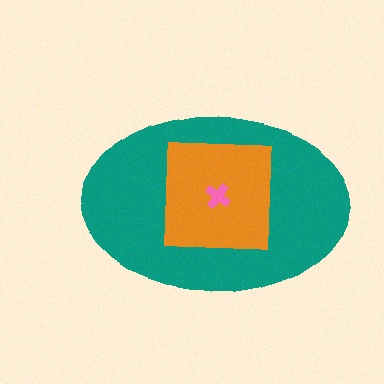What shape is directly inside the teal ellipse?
The orange square.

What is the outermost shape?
The teal ellipse.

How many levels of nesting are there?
3.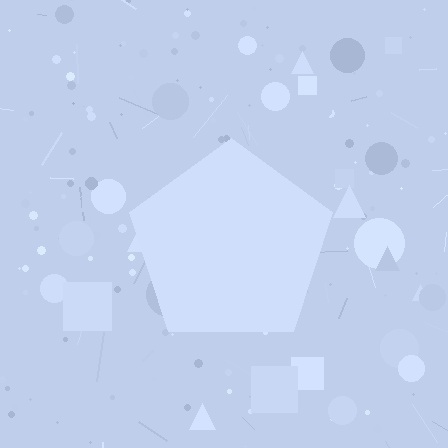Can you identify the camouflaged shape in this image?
The camouflaged shape is a pentagon.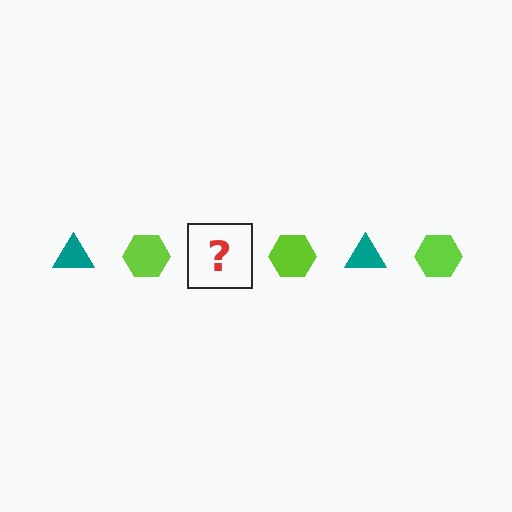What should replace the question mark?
The question mark should be replaced with a teal triangle.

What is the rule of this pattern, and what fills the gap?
The rule is that the pattern alternates between teal triangle and lime hexagon. The gap should be filled with a teal triangle.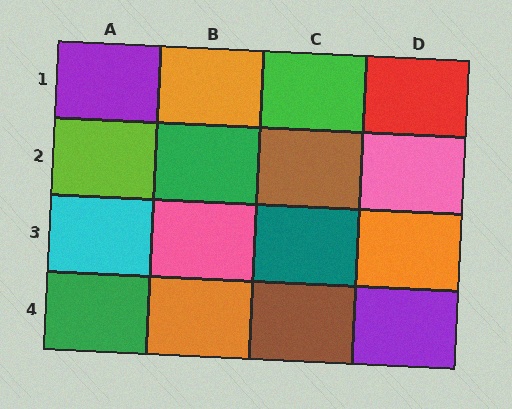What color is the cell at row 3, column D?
Orange.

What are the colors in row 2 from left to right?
Lime, green, brown, pink.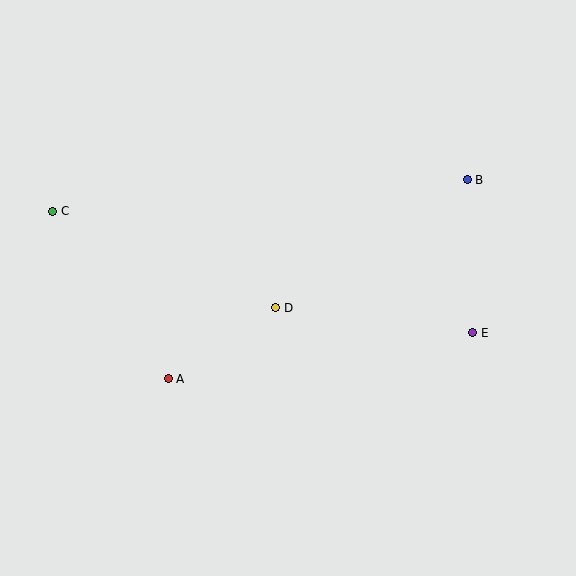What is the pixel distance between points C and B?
The distance between C and B is 416 pixels.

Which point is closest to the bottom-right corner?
Point E is closest to the bottom-right corner.